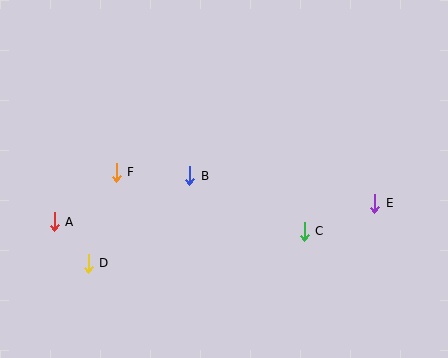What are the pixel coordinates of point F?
Point F is at (116, 172).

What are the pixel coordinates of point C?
Point C is at (304, 231).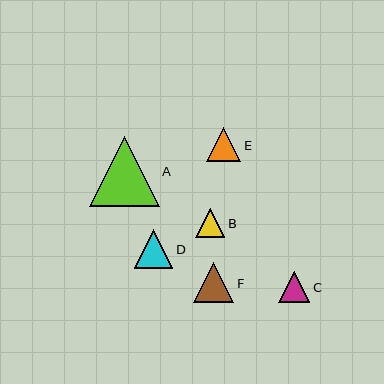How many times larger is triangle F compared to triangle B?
Triangle F is approximately 1.4 times the size of triangle B.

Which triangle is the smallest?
Triangle B is the smallest with a size of approximately 29 pixels.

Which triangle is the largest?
Triangle A is the largest with a size of approximately 70 pixels.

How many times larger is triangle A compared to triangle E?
Triangle A is approximately 2.0 times the size of triangle E.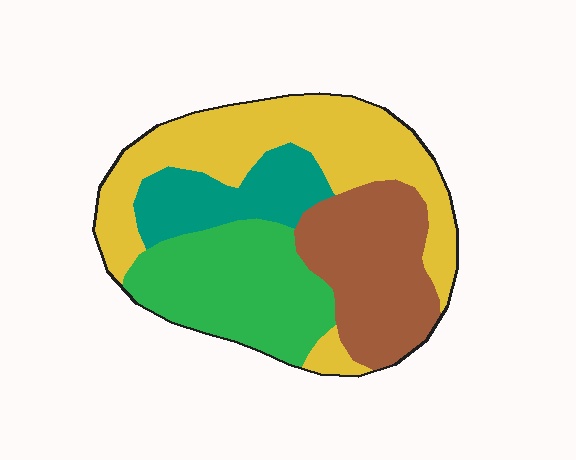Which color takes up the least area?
Teal, at roughly 15%.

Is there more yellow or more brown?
Yellow.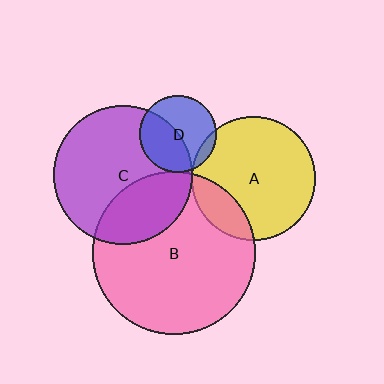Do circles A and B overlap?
Yes.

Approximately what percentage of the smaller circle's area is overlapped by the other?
Approximately 20%.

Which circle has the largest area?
Circle B (pink).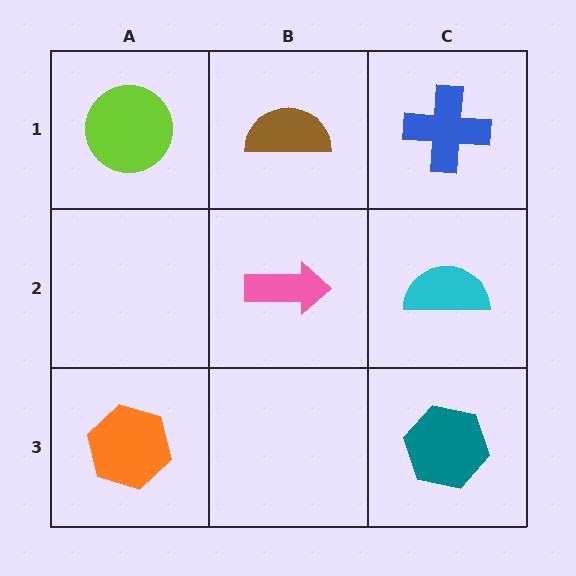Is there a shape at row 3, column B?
No, that cell is empty.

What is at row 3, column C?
A teal hexagon.